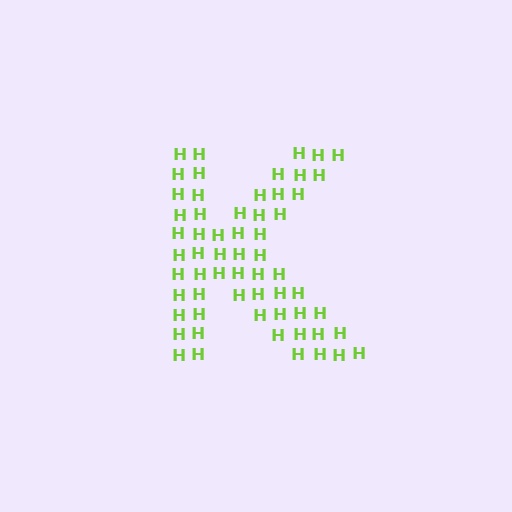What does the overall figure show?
The overall figure shows the letter K.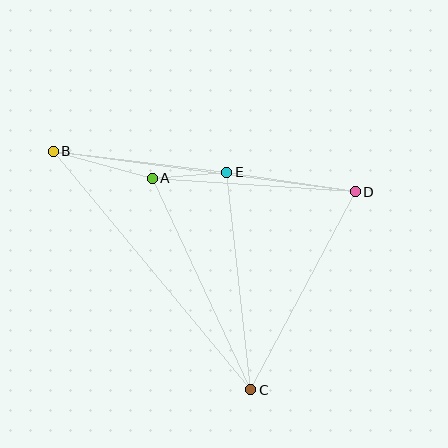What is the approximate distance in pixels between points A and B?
The distance between A and B is approximately 103 pixels.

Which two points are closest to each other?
Points A and E are closest to each other.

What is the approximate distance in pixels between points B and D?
The distance between B and D is approximately 304 pixels.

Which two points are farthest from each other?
Points B and C are farthest from each other.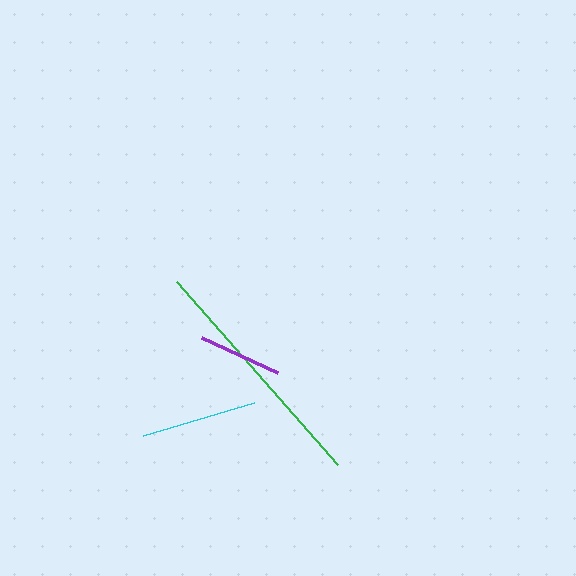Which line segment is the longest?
The green line is the longest at approximately 243 pixels.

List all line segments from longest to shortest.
From longest to shortest: green, cyan, purple.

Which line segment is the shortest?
The purple line is the shortest at approximately 83 pixels.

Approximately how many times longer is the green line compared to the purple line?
The green line is approximately 2.9 times the length of the purple line.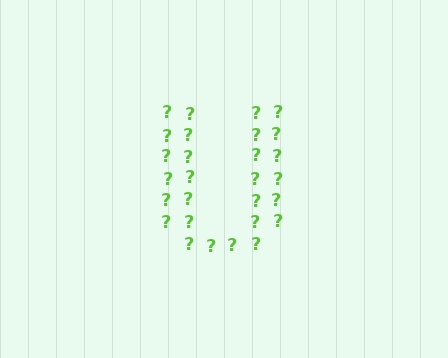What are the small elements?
The small elements are question marks.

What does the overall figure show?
The overall figure shows the letter U.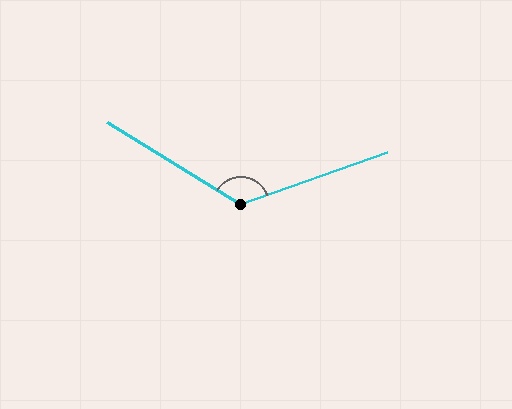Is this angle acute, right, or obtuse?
It is obtuse.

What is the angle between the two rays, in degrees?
Approximately 129 degrees.